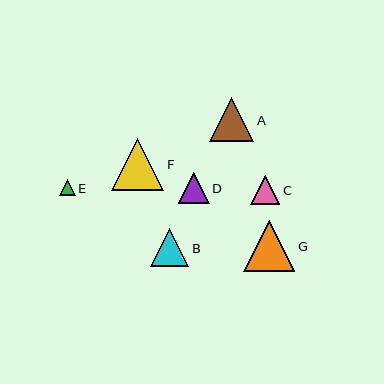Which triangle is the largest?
Triangle F is the largest with a size of approximately 53 pixels.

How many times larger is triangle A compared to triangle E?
Triangle A is approximately 2.8 times the size of triangle E.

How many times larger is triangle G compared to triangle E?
Triangle G is approximately 3.3 times the size of triangle E.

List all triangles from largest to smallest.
From largest to smallest: F, G, A, B, D, C, E.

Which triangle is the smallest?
Triangle E is the smallest with a size of approximately 16 pixels.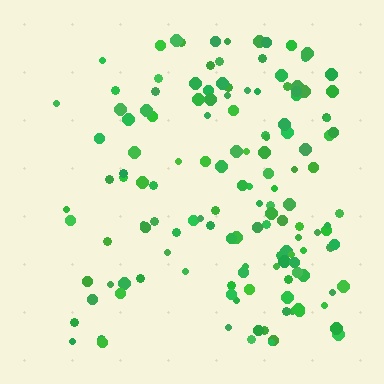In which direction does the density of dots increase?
From left to right, with the right side densest.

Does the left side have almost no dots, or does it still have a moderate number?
Still a moderate number, just noticeably fewer than the right.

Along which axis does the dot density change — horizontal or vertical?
Horizontal.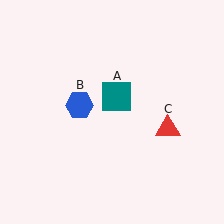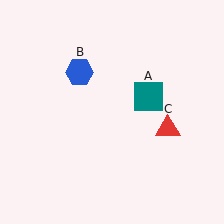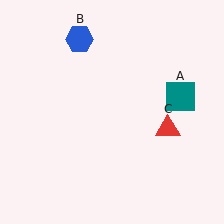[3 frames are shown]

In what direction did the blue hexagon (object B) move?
The blue hexagon (object B) moved up.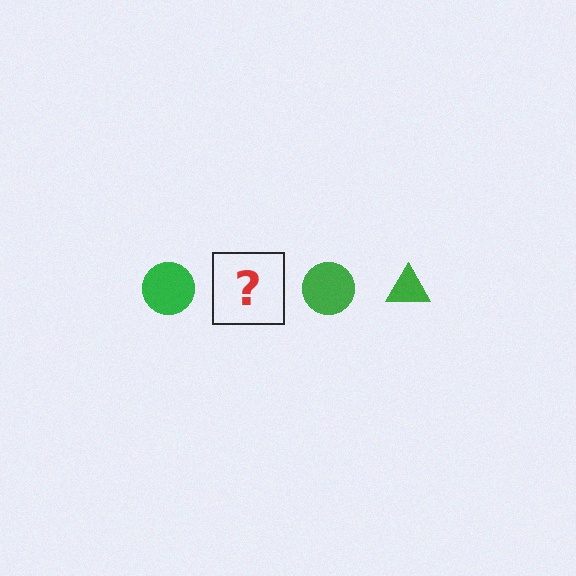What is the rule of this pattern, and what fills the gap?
The rule is that the pattern cycles through circle, triangle shapes in green. The gap should be filled with a green triangle.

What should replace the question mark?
The question mark should be replaced with a green triangle.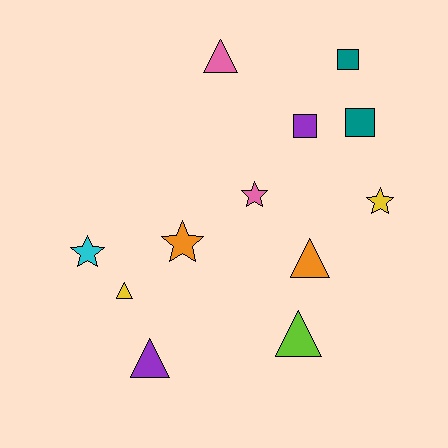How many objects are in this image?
There are 12 objects.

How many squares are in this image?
There are 3 squares.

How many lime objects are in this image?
There is 1 lime object.